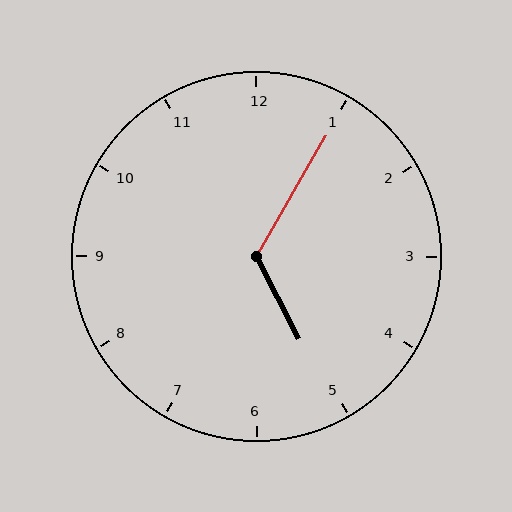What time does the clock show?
5:05.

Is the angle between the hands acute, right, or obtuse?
It is obtuse.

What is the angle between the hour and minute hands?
Approximately 122 degrees.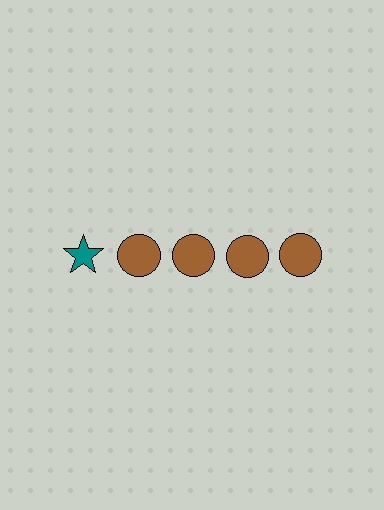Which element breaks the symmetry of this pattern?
The teal star in the top row, leftmost column breaks the symmetry. All other shapes are brown circles.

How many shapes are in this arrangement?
There are 5 shapes arranged in a grid pattern.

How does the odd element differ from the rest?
It differs in both color (teal instead of brown) and shape (star instead of circle).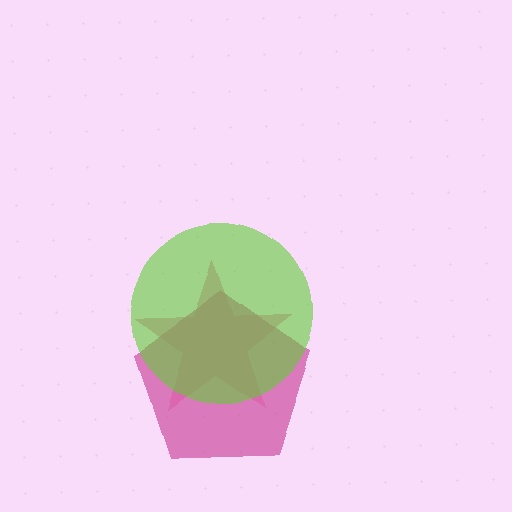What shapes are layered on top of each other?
The layered shapes are: a magenta pentagon, a pink star, a lime circle.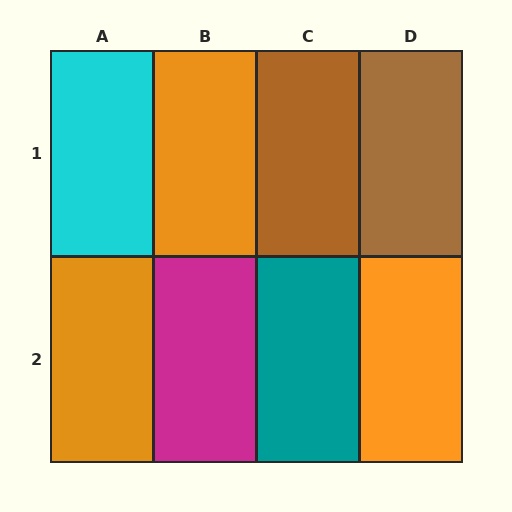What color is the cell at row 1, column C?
Brown.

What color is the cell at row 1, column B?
Orange.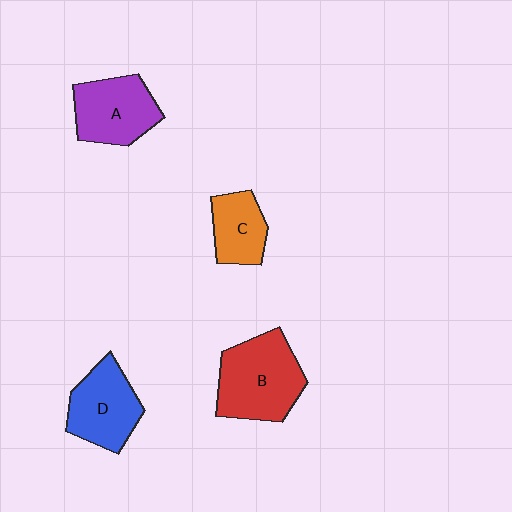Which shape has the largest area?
Shape B (red).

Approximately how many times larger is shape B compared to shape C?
Approximately 1.8 times.